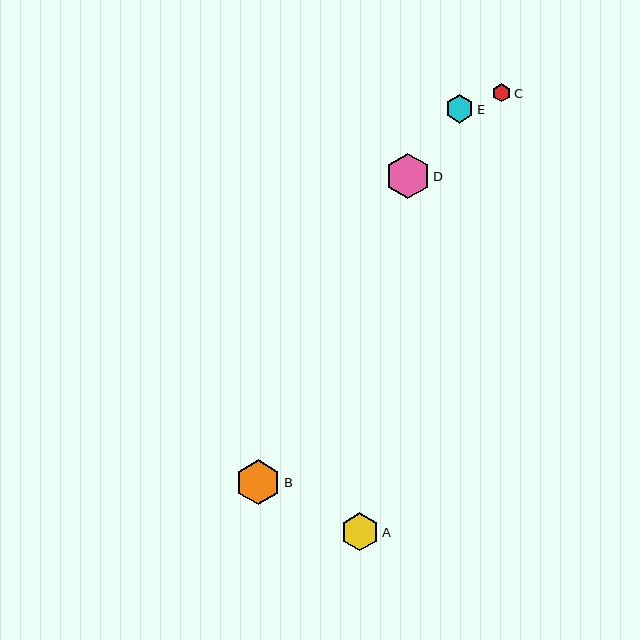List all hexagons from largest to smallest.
From largest to smallest: B, D, A, E, C.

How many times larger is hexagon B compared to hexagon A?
Hexagon B is approximately 1.2 times the size of hexagon A.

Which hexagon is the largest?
Hexagon B is the largest with a size of approximately 45 pixels.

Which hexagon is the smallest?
Hexagon C is the smallest with a size of approximately 18 pixels.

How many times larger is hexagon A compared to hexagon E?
Hexagon A is approximately 1.3 times the size of hexagon E.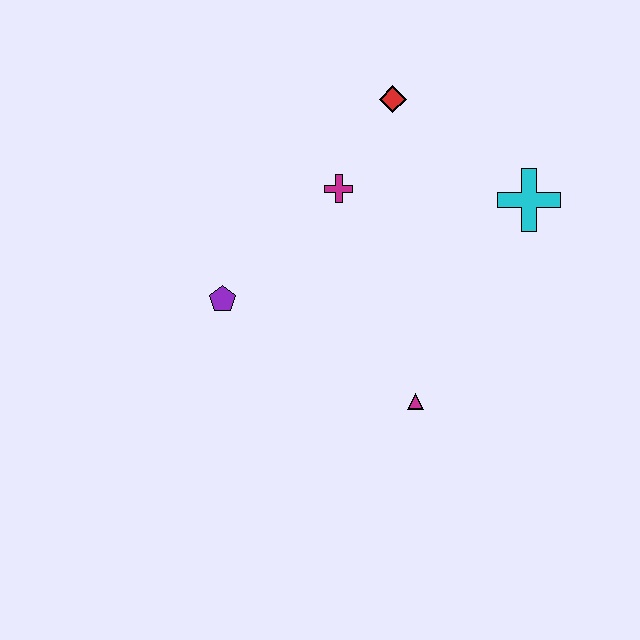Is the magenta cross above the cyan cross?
Yes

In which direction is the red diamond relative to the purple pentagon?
The red diamond is above the purple pentagon.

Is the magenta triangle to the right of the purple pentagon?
Yes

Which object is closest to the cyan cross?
The red diamond is closest to the cyan cross.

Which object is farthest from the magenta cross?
The magenta triangle is farthest from the magenta cross.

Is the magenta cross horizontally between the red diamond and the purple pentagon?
Yes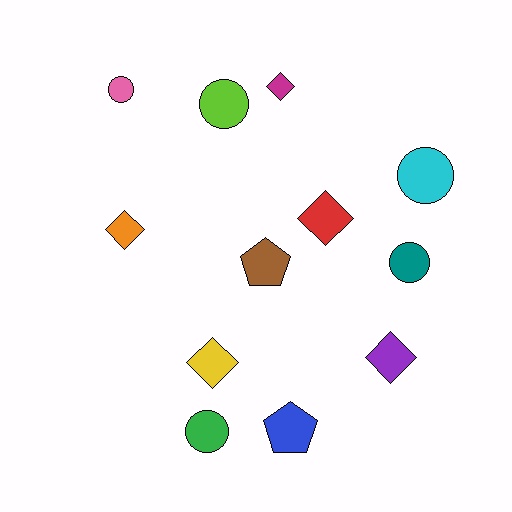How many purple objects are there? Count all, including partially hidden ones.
There is 1 purple object.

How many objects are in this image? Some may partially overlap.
There are 12 objects.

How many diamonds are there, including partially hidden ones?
There are 5 diamonds.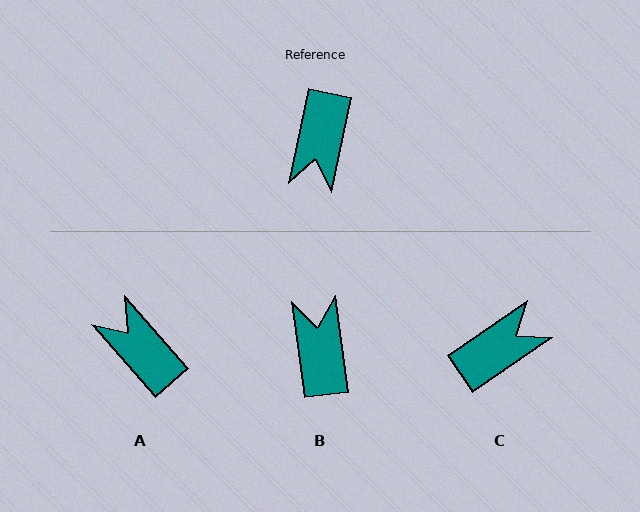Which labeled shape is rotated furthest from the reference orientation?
B, about 160 degrees away.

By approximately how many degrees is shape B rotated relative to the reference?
Approximately 160 degrees clockwise.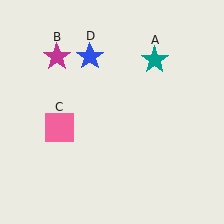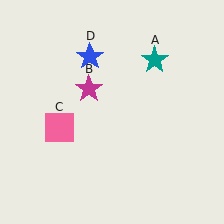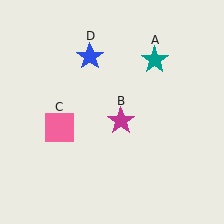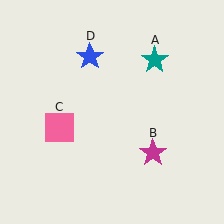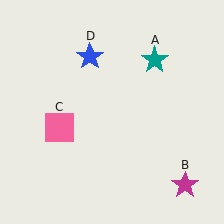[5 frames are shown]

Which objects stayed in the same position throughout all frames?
Teal star (object A) and pink square (object C) and blue star (object D) remained stationary.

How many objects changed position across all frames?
1 object changed position: magenta star (object B).